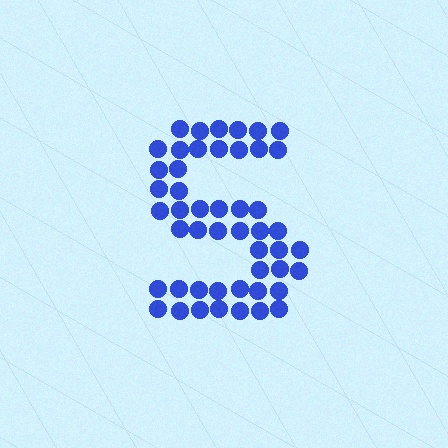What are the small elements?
The small elements are circles.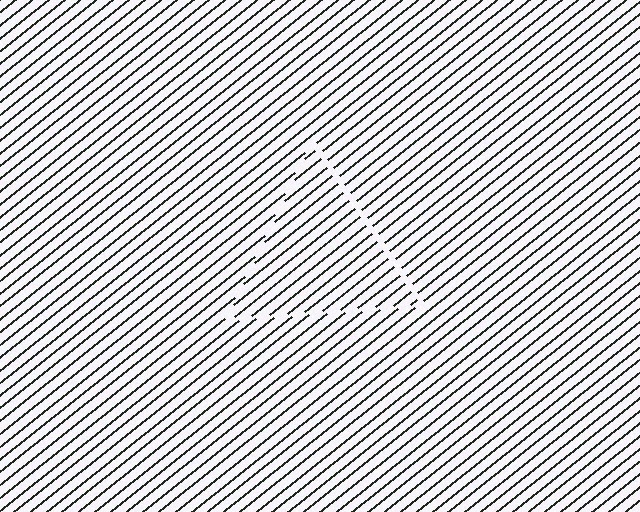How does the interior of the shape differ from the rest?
The interior of the shape contains the same grating, shifted by half a period — the contour is defined by the phase discontinuity where line-ends from the inner and outer gratings abut.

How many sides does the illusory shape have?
3 sides — the line-ends trace a triangle.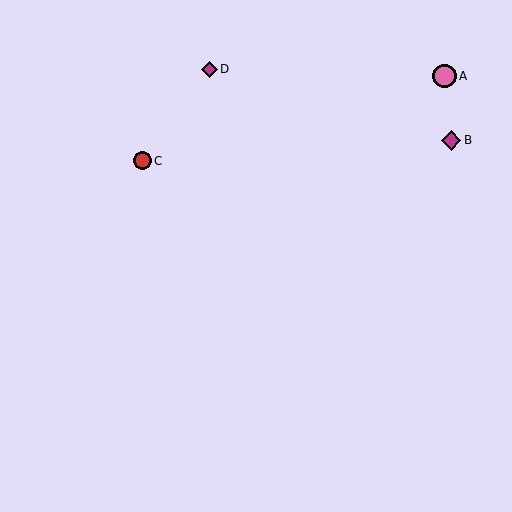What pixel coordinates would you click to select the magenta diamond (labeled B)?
Click at (451, 140) to select the magenta diamond B.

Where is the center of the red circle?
The center of the red circle is at (143, 161).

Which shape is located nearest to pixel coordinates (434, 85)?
The pink circle (labeled A) at (444, 76) is nearest to that location.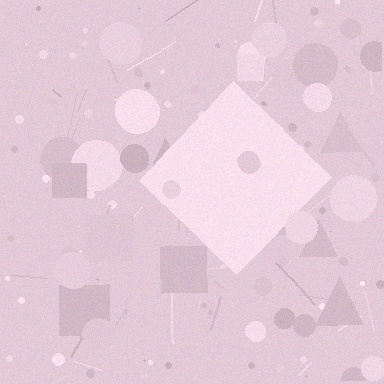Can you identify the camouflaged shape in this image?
The camouflaged shape is a diamond.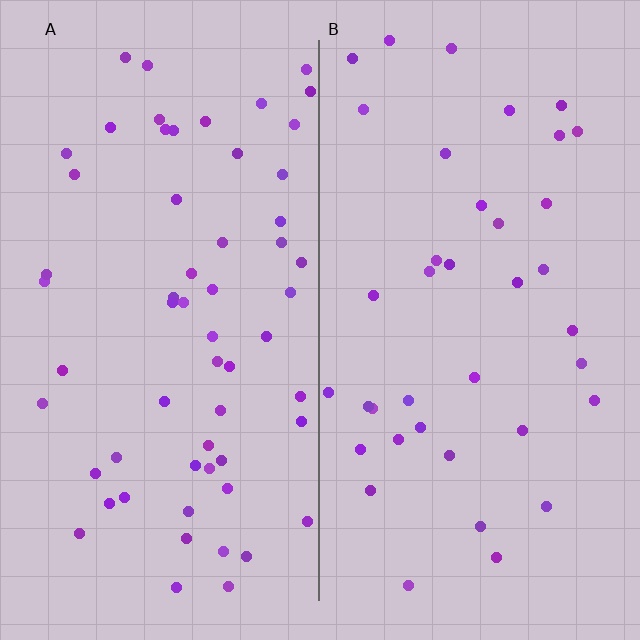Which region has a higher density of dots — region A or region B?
A (the left).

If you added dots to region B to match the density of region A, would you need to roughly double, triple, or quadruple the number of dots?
Approximately double.